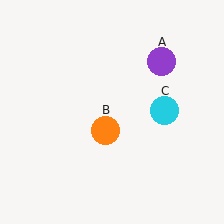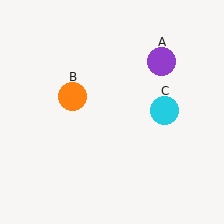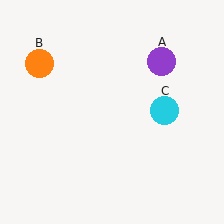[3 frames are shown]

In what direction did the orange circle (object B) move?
The orange circle (object B) moved up and to the left.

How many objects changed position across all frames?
1 object changed position: orange circle (object B).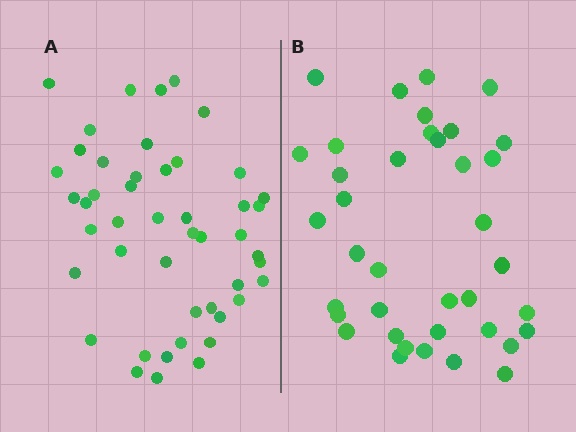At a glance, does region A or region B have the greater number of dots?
Region A (the left region) has more dots.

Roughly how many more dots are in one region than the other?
Region A has roughly 8 or so more dots than region B.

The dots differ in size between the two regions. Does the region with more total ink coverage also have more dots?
No. Region B has more total ink coverage because its dots are larger, but region A actually contains more individual dots. Total area can be misleading — the number of items is what matters here.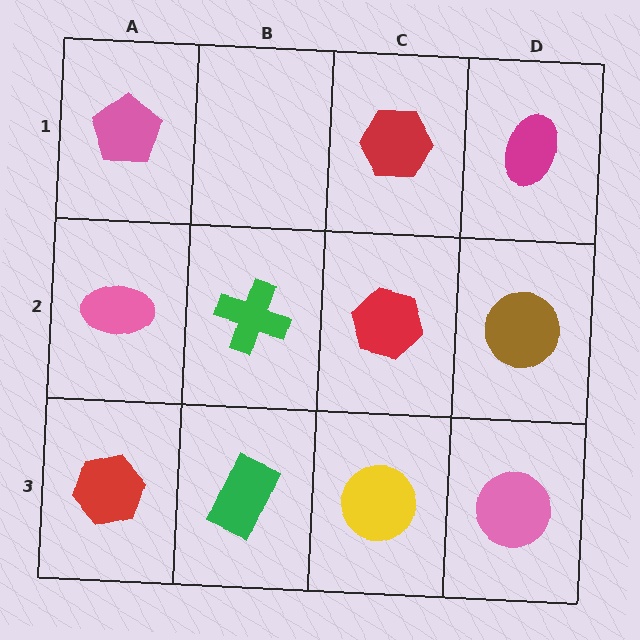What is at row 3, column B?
A green rectangle.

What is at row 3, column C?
A yellow circle.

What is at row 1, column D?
A magenta ellipse.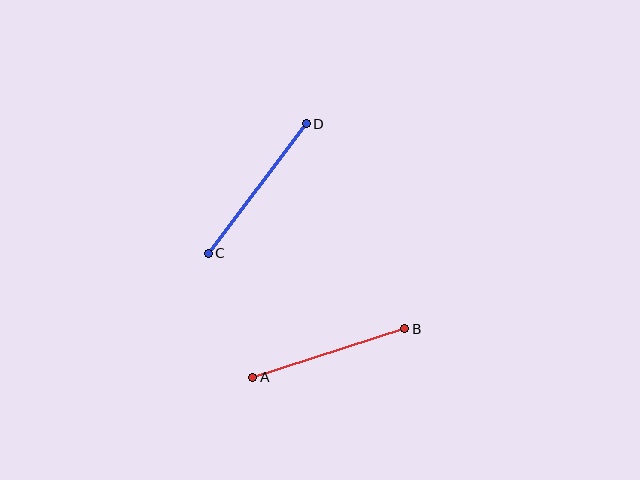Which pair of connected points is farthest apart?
Points C and D are farthest apart.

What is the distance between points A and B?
The distance is approximately 159 pixels.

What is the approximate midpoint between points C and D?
The midpoint is at approximately (257, 188) pixels.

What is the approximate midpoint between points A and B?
The midpoint is at approximately (329, 353) pixels.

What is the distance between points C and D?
The distance is approximately 163 pixels.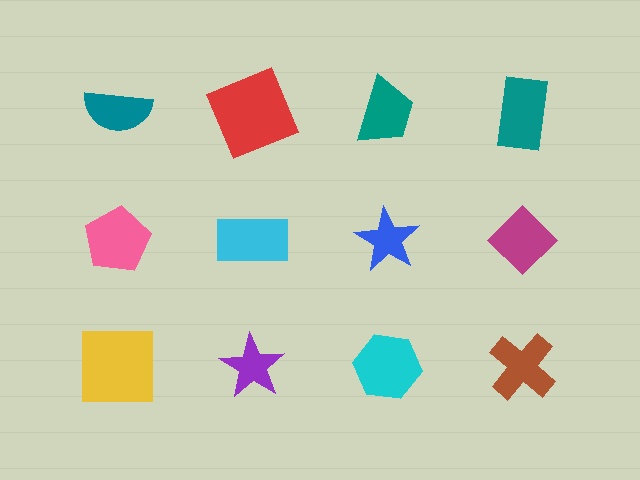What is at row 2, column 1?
A pink pentagon.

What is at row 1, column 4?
A teal rectangle.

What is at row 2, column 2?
A cyan rectangle.